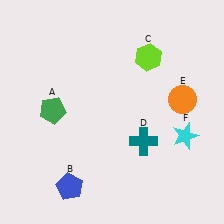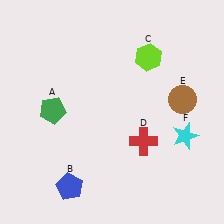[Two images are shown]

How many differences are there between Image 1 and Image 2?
There are 2 differences between the two images.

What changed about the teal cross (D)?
In Image 1, D is teal. In Image 2, it changed to red.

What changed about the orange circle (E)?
In Image 1, E is orange. In Image 2, it changed to brown.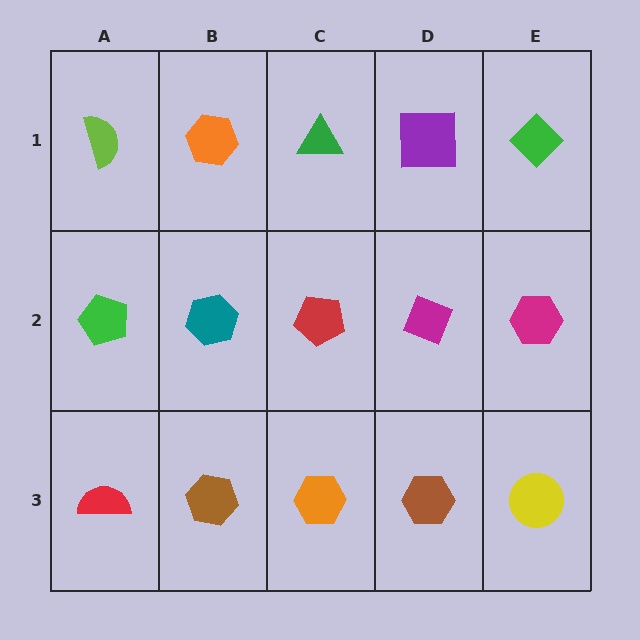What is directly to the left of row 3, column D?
An orange hexagon.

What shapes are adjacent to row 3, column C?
A red pentagon (row 2, column C), a brown hexagon (row 3, column B), a brown hexagon (row 3, column D).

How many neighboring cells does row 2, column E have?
3.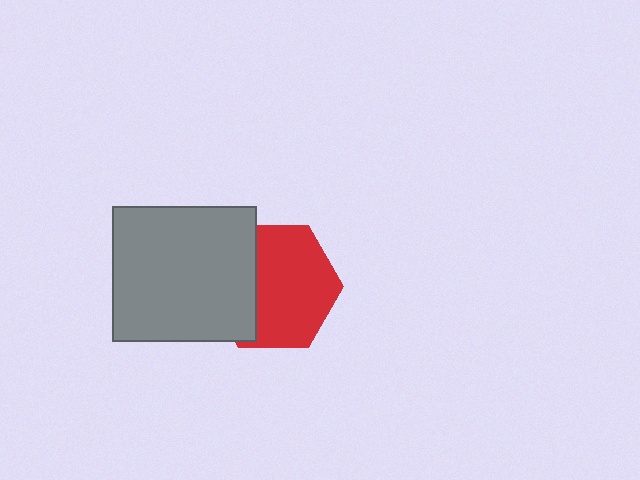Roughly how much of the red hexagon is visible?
Most of it is visible (roughly 66%).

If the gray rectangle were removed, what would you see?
You would see the complete red hexagon.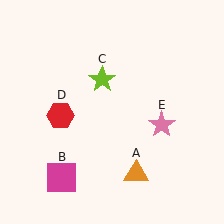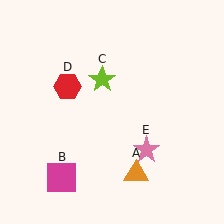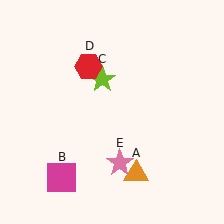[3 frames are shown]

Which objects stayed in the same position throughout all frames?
Orange triangle (object A) and magenta square (object B) and lime star (object C) remained stationary.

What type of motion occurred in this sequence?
The red hexagon (object D), pink star (object E) rotated clockwise around the center of the scene.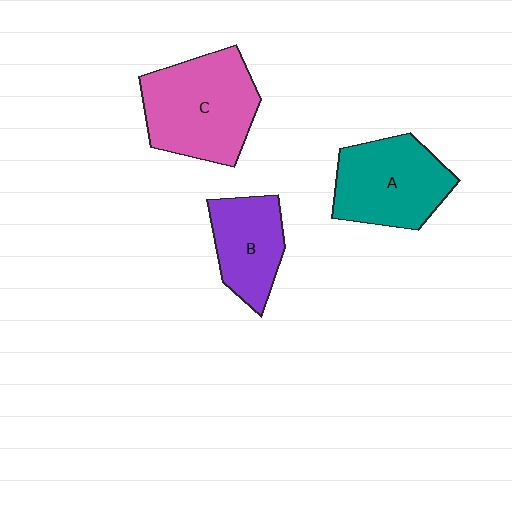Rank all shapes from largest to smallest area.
From largest to smallest: C (pink), A (teal), B (purple).